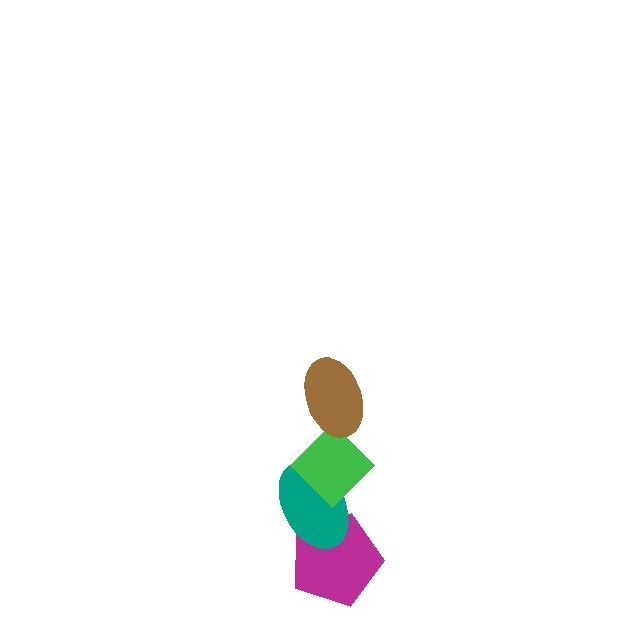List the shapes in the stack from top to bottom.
From top to bottom: the brown ellipse, the green diamond, the teal ellipse, the magenta pentagon.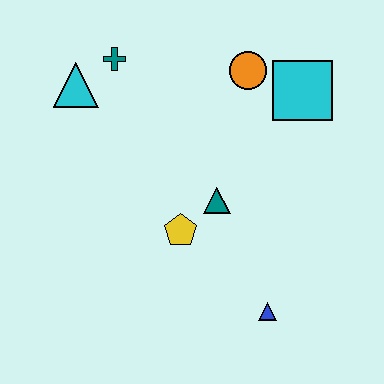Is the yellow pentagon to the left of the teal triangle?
Yes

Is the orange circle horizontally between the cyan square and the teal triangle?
Yes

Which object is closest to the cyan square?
The orange circle is closest to the cyan square.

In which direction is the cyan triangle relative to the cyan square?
The cyan triangle is to the left of the cyan square.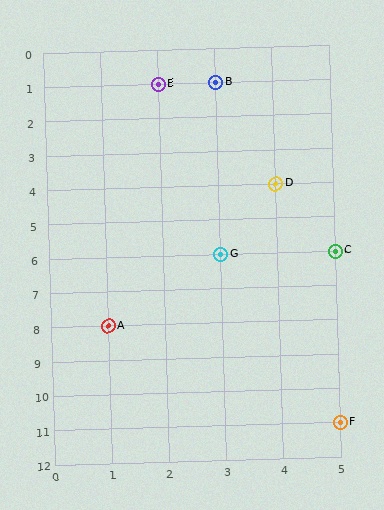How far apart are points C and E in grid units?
Points C and E are 3 columns and 5 rows apart (about 5.8 grid units diagonally).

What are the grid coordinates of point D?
Point D is at grid coordinates (4, 4).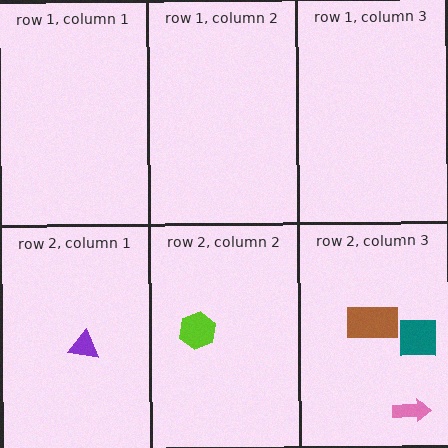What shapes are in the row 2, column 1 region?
The purple triangle.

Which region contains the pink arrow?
The row 2, column 3 region.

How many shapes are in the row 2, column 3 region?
3.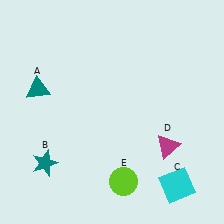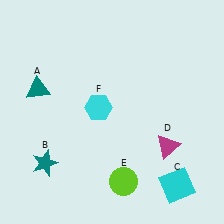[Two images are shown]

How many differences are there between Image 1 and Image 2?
There is 1 difference between the two images.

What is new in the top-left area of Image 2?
A cyan hexagon (F) was added in the top-left area of Image 2.